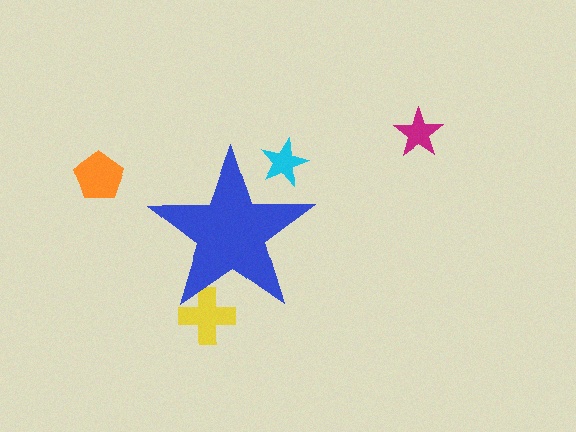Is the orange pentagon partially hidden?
No, the orange pentagon is fully visible.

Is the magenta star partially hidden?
No, the magenta star is fully visible.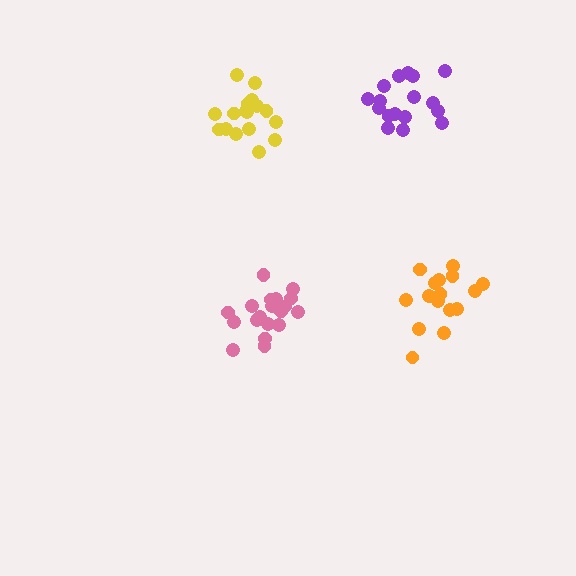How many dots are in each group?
Group 1: 17 dots, Group 2: 16 dots, Group 3: 17 dots, Group 4: 19 dots (69 total).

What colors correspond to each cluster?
The clusters are colored: purple, orange, yellow, pink.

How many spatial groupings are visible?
There are 4 spatial groupings.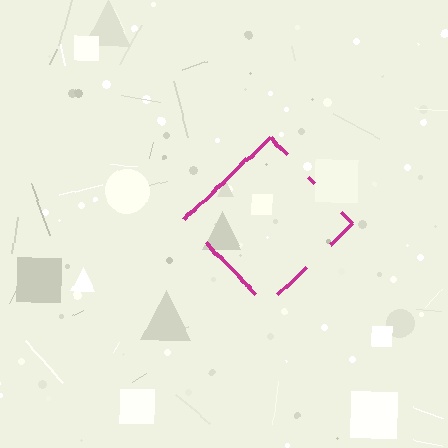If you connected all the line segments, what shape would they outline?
They would outline a diamond.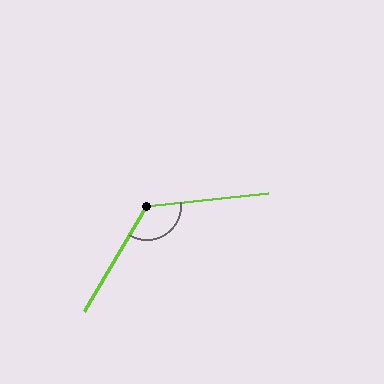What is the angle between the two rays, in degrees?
Approximately 126 degrees.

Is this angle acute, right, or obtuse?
It is obtuse.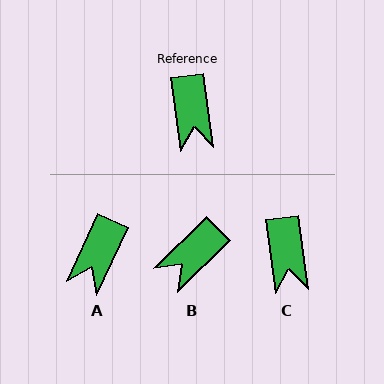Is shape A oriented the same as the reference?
No, it is off by about 33 degrees.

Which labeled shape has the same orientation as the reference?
C.